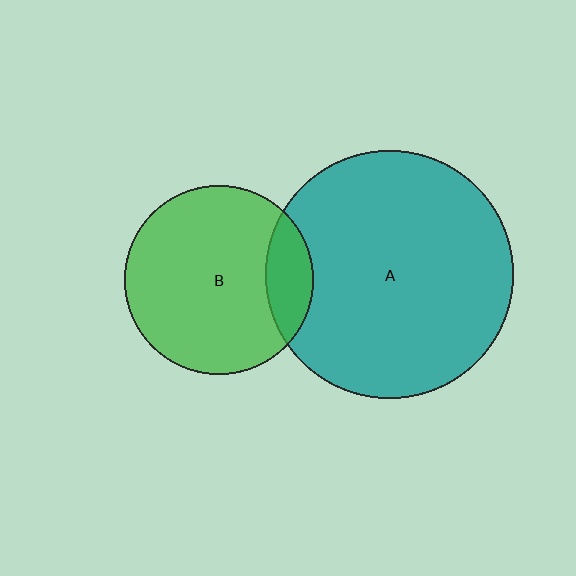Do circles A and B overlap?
Yes.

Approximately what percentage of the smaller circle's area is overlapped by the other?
Approximately 15%.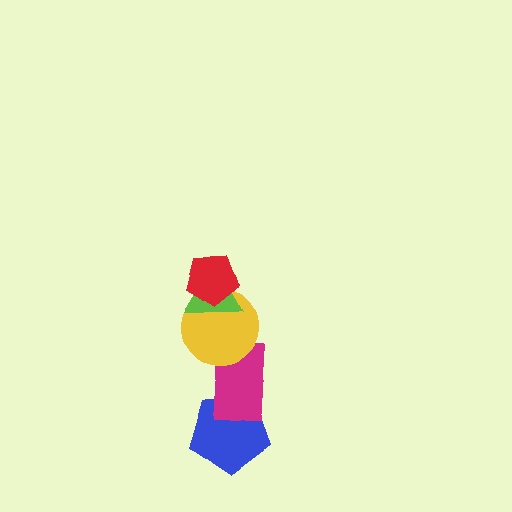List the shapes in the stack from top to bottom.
From top to bottom: the red pentagon, the lime triangle, the yellow circle, the magenta rectangle, the blue pentagon.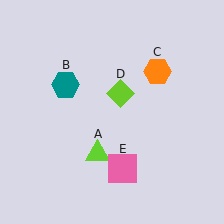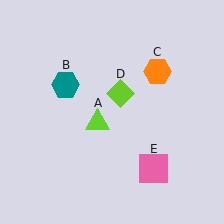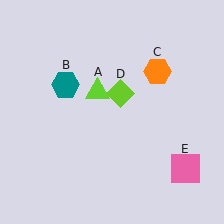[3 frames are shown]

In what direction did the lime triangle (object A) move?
The lime triangle (object A) moved up.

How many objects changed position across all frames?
2 objects changed position: lime triangle (object A), pink square (object E).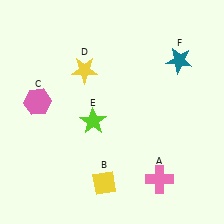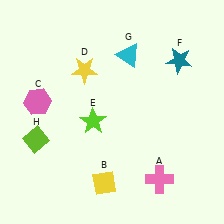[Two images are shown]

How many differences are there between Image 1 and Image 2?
There are 2 differences between the two images.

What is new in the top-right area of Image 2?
A cyan triangle (G) was added in the top-right area of Image 2.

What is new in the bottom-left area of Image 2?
A lime diamond (H) was added in the bottom-left area of Image 2.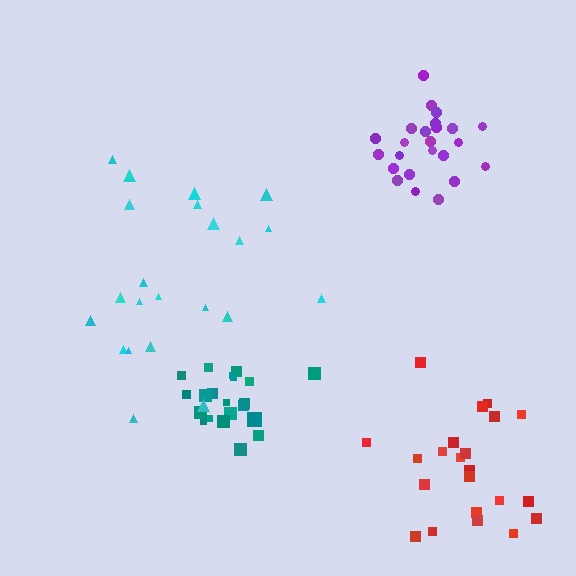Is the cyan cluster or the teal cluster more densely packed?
Teal.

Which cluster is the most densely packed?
Teal.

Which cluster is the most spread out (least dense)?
Cyan.